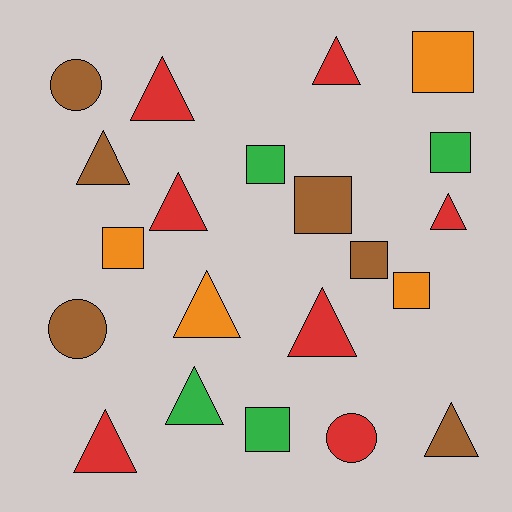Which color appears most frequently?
Red, with 7 objects.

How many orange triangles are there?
There is 1 orange triangle.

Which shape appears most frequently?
Triangle, with 10 objects.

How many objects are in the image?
There are 21 objects.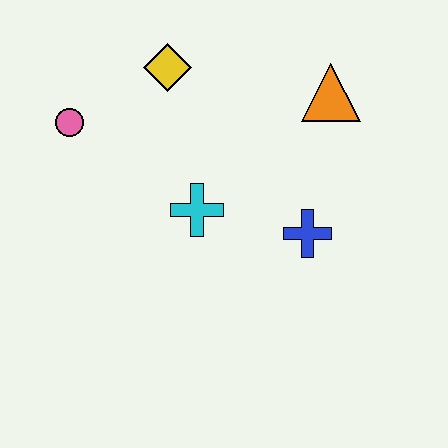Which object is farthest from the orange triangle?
The pink circle is farthest from the orange triangle.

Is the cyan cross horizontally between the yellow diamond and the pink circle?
No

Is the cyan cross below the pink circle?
Yes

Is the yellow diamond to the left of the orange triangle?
Yes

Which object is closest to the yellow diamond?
The pink circle is closest to the yellow diamond.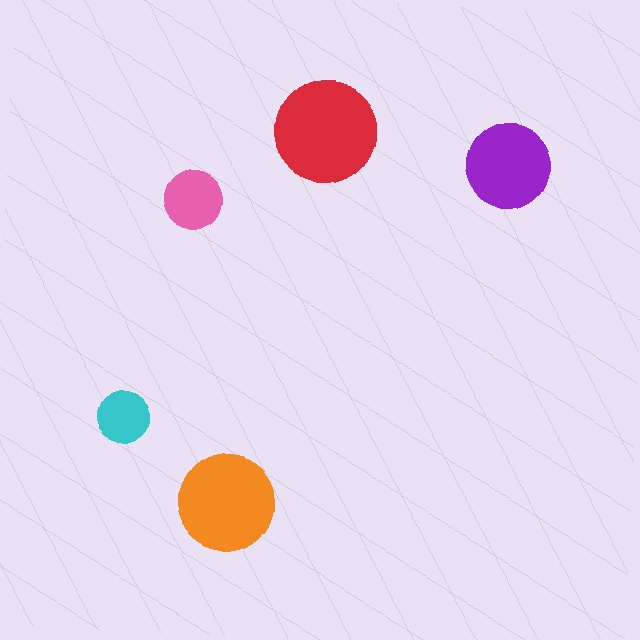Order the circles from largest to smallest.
the red one, the orange one, the purple one, the pink one, the cyan one.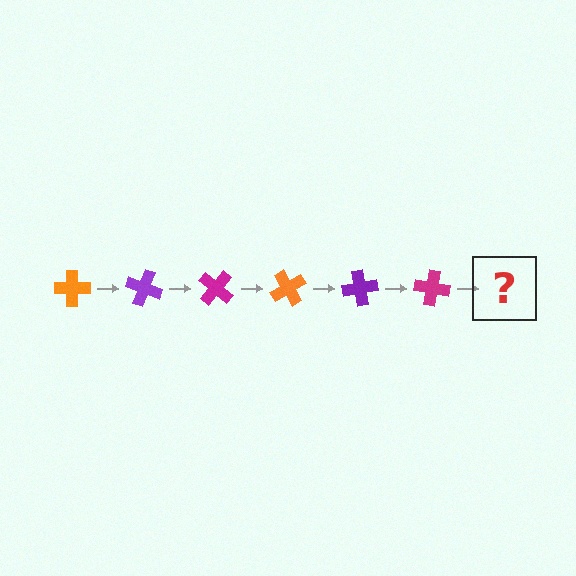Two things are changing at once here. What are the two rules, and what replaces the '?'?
The two rules are that it rotates 20 degrees each step and the color cycles through orange, purple, and magenta. The '?' should be an orange cross, rotated 120 degrees from the start.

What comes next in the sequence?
The next element should be an orange cross, rotated 120 degrees from the start.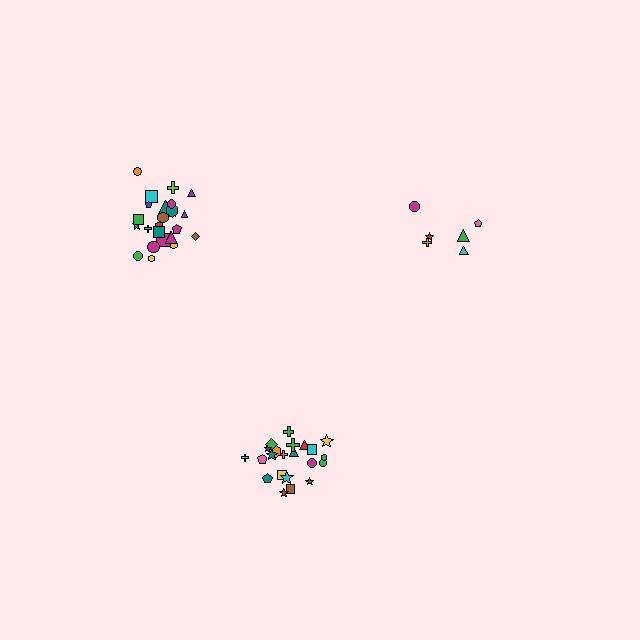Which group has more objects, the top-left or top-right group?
The top-left group.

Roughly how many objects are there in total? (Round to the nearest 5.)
Roughly 55 objects in total.